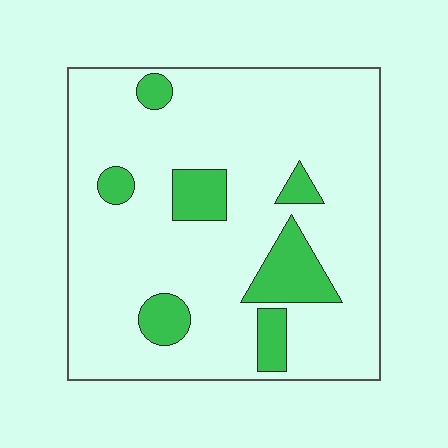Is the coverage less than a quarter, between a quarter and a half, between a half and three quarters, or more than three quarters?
Less than a quarter.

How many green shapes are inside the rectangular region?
7.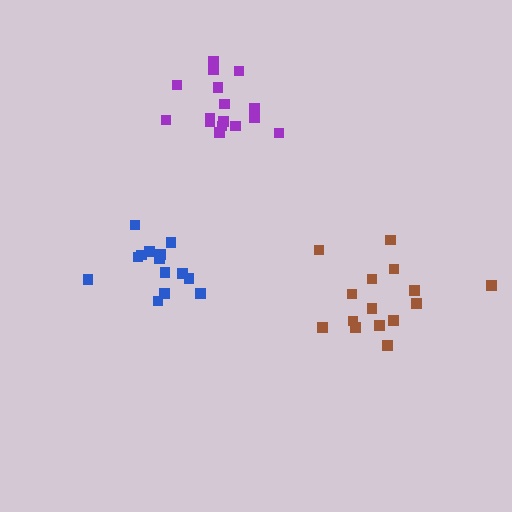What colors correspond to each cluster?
The clusters are colored: blue, brown, purple.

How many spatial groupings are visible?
There are 3 spatial groupings.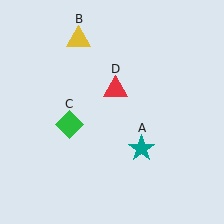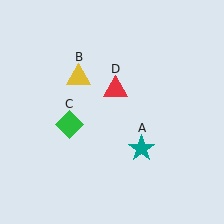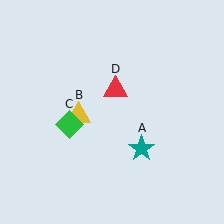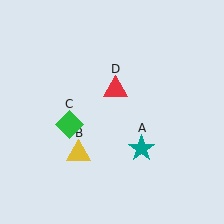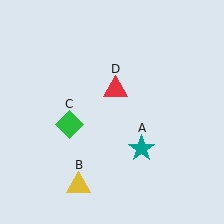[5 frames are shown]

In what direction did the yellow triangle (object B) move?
The yellow triangle (object B) moved down.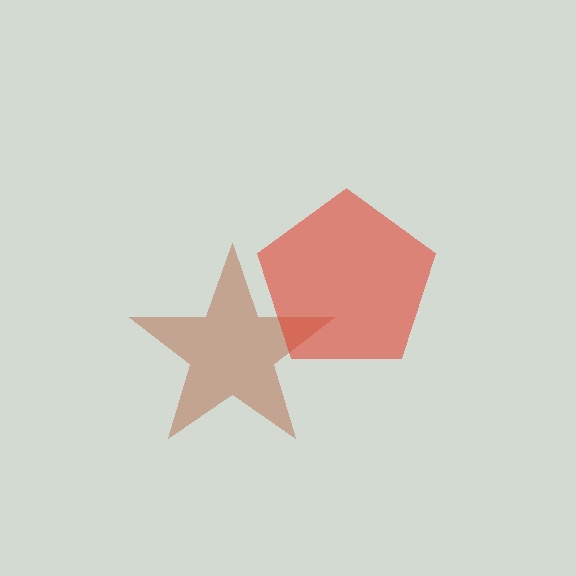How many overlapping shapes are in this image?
There are 2 overlapping shapes in the image.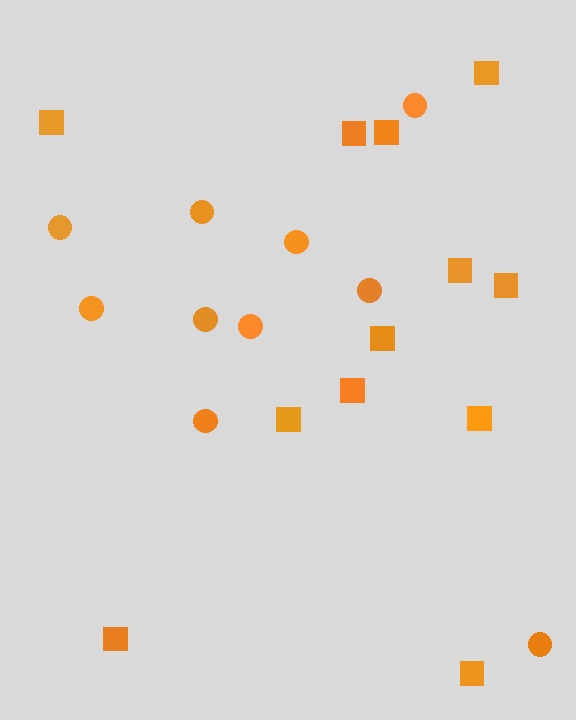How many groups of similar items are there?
There are 2 groups: one group of squares (12) and one group of circles (10).